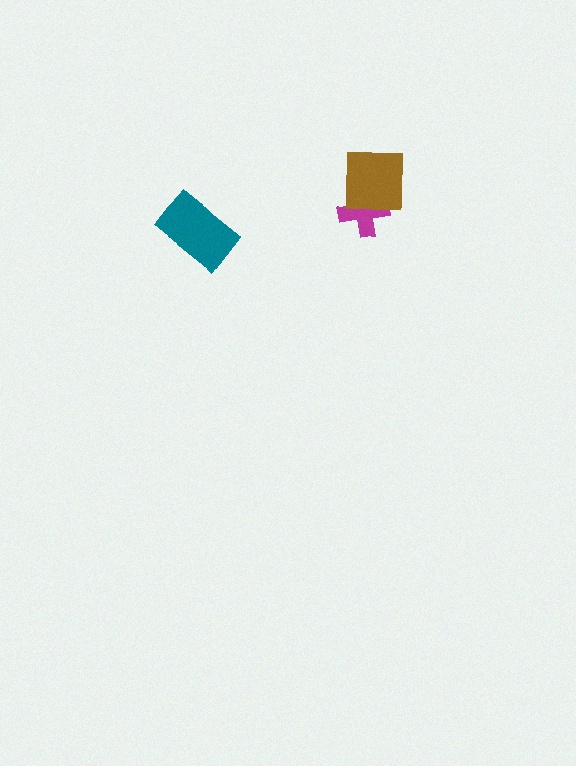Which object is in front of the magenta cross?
The brown square is in front of the magenta cross.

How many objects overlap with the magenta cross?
1 object overlaps with the magenta cross.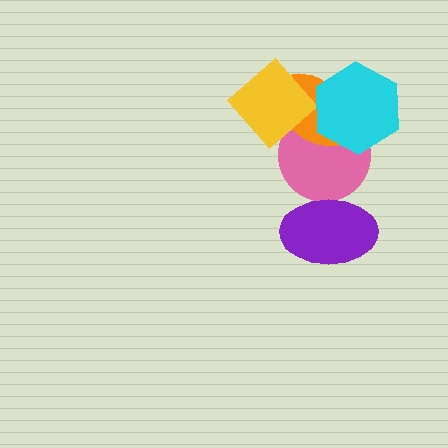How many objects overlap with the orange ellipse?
3 objects overlap with the orange ellipse.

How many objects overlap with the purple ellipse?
1 object overlaps with the purple ellipse.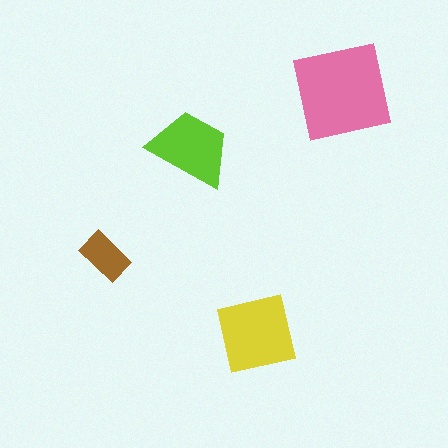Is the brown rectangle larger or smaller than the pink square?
Smaller.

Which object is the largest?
The pink square.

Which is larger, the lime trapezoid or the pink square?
The pink square.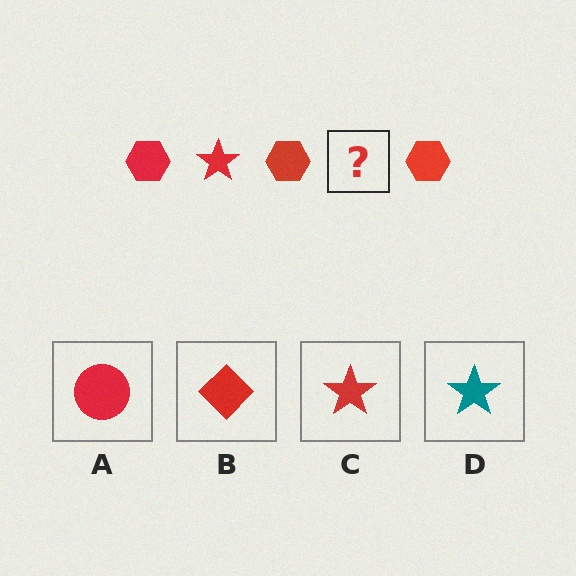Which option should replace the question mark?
Option C.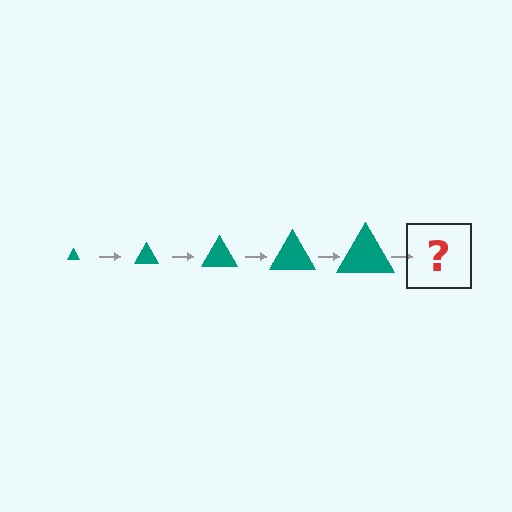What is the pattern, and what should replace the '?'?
The pattern is that the triangle gets progressively larger each step. The '?' should be a teal triangle, larger than the previous one.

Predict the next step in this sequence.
The next step is a teal triangle, larger than the previous one.